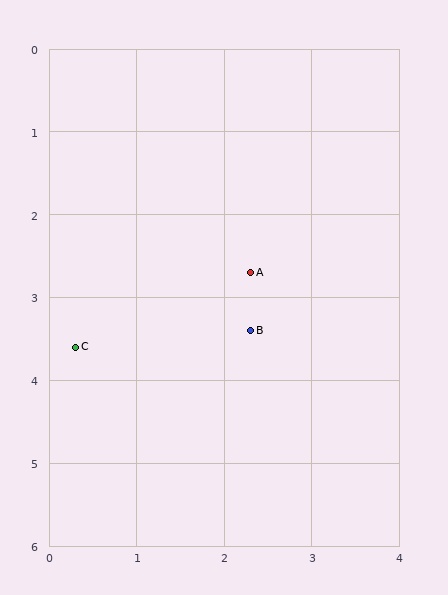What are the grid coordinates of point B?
Point B is at approximately (2.3, 3.4).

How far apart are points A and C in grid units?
Points A and C are about 2.2 grid units apart.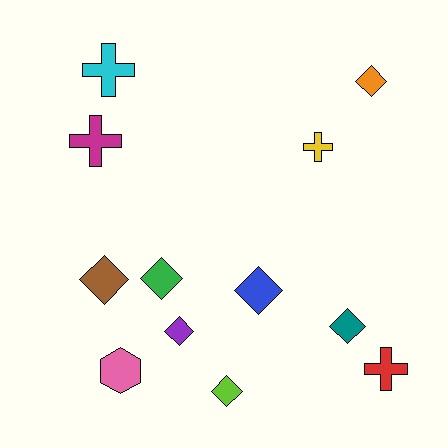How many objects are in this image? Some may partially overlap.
There are 12 objects.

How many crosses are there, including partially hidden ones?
There are 4 crosses.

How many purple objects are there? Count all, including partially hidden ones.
There is 1 purple object.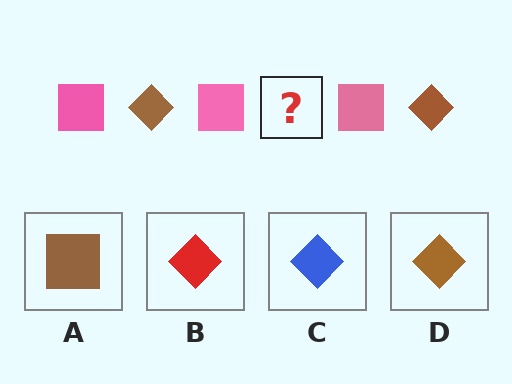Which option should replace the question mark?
Option D.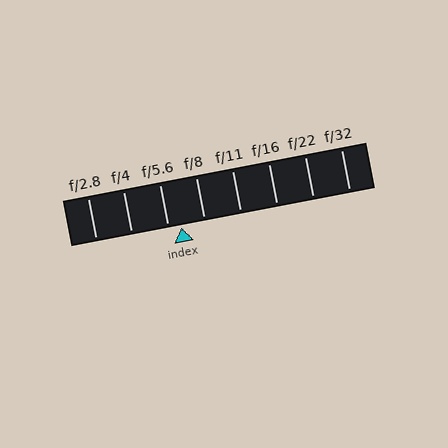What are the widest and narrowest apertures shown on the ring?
The widest aperture shown is f/2.8 and the narrowest is f/32.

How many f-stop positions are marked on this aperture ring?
There are 8 f-stop positions marked.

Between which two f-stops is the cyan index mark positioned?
The index mark is between f/5.6 and f/8.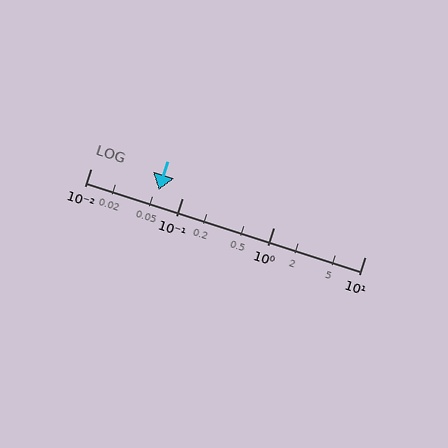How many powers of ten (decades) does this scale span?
The scale spans 3 decades, from 0.01 to 10.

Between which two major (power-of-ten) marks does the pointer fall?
The pointer is between 0.01 and 0.1.